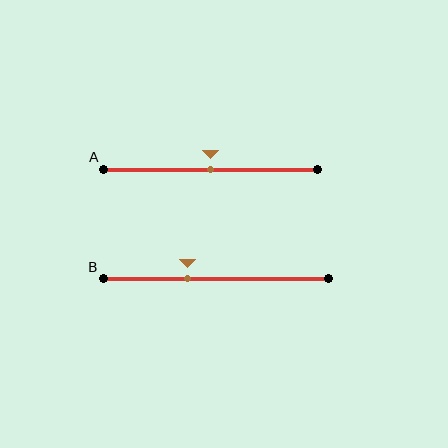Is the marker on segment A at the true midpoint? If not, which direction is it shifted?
Yes, the marker on segment A is at the true midpoint.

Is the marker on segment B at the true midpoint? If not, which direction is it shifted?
No, the marker on segment B is shifted to the left by about 13% of the segment length.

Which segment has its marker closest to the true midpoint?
Segment A has its marker closest to the true midpoint.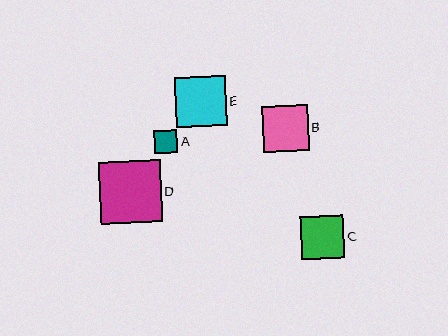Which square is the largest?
Square D is the largest with a size of approximately 62 pixels.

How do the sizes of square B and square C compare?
Square B and square C are approximately the same size.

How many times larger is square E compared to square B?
Square E is approximately 1.1 times the size of square B.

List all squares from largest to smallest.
From largest to smallest: D, E, B, C, A.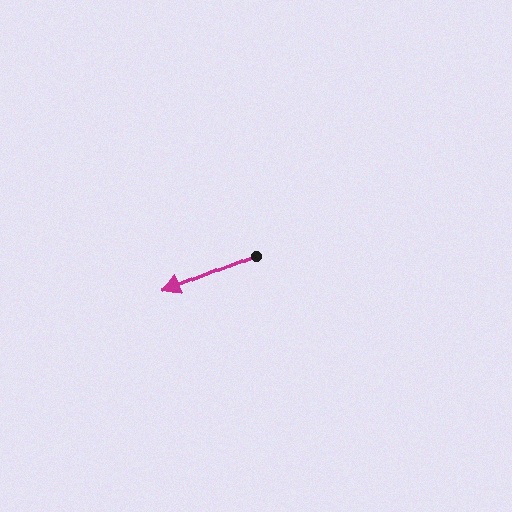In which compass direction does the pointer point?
West.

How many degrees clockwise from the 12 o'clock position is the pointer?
Approximately 248 degrees.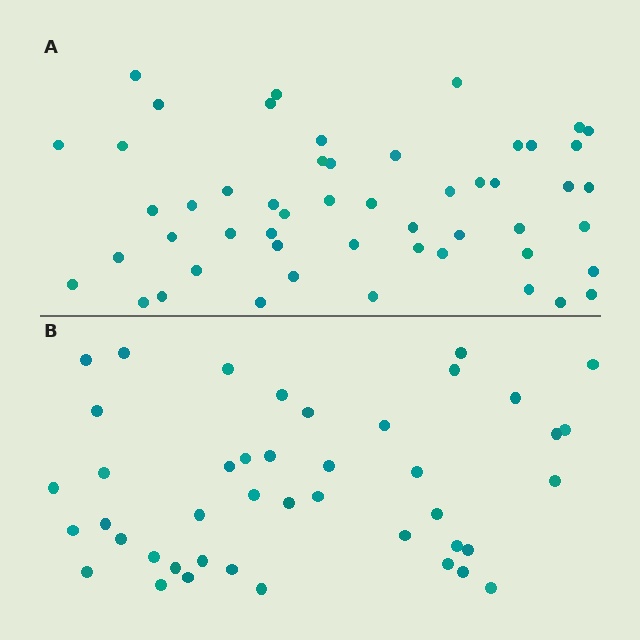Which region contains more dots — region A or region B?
Region A (the top region) has more dots.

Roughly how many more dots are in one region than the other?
Region A has roughly 8 or so more dots than region B.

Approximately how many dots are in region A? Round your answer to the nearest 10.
About 50 dots. (The exact count is 52, which rounds to 50.)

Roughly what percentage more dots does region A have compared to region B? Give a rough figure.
About 20% more.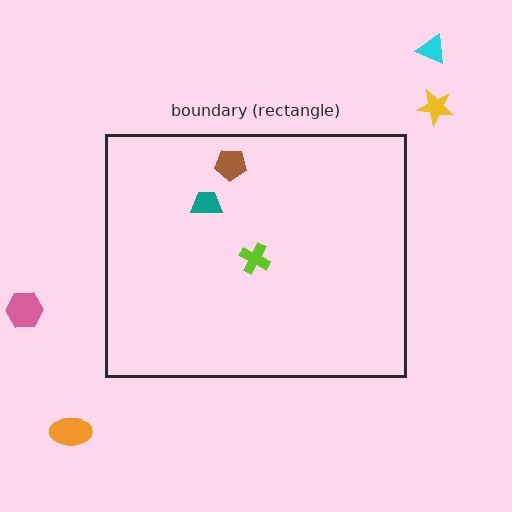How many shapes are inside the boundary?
3 inside, 4 outside.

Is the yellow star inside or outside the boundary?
Outside.